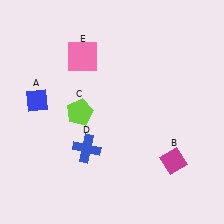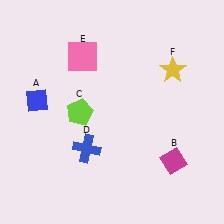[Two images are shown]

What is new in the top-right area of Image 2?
A yellow star (F) was added in the top-right area of Image 2.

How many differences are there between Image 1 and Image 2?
There is 1 difference between the two images.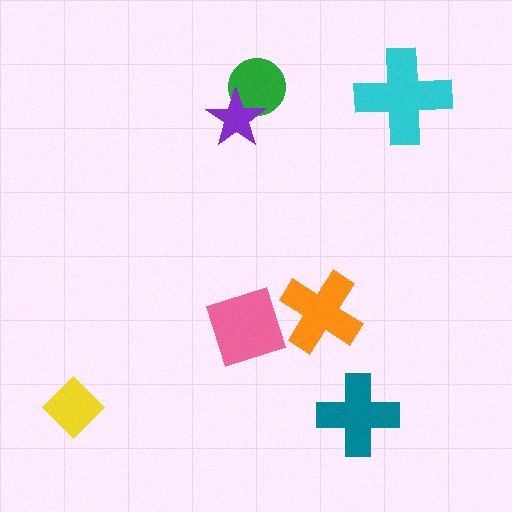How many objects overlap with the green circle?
1 object overlaps with the green circle.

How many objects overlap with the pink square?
0 objects overlap with the pink square.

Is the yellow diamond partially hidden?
No, no other shape covers it.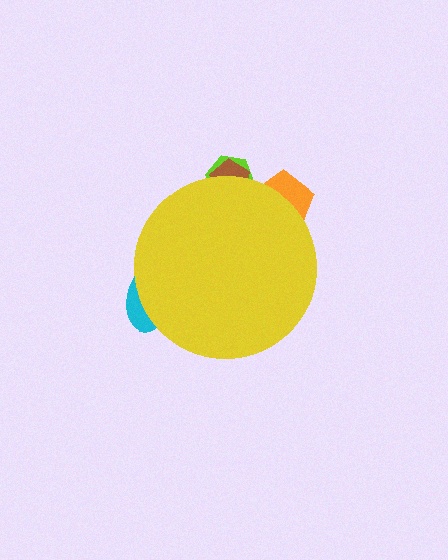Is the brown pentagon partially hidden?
Yes, the brown pentagon is partially hidden behind the yellow circle.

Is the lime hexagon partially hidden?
Yes, the lime hexagon is partially hidden behind the yellow circle.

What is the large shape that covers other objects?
A yellow circle.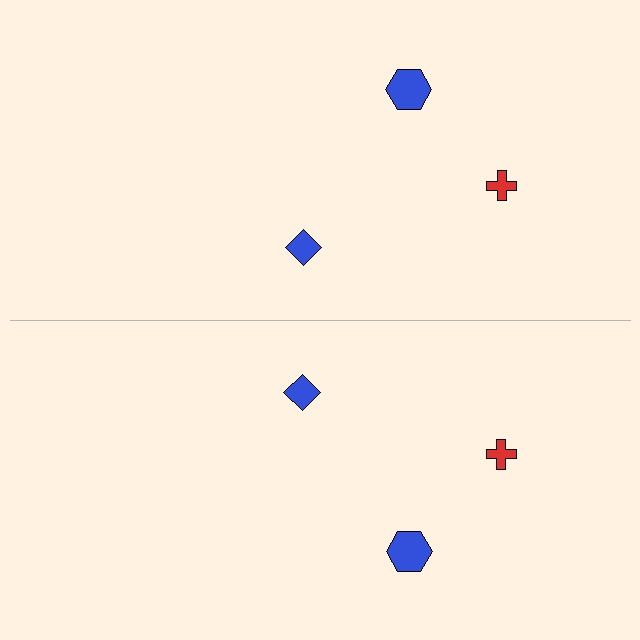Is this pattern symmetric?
Yes, this pattern has bilateral (reflection) symmetry.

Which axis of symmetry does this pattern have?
The pattern has a horizontal axis of symmetry running through the center of the image.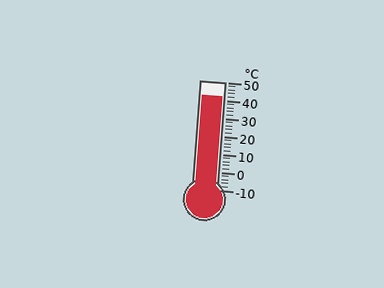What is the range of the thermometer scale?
The thermometer scale ranges from -10°C to 50°C.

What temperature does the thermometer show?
The thermometer shows approximately 42°C.